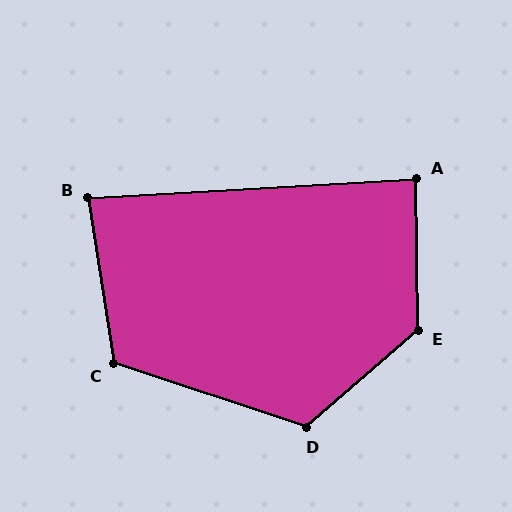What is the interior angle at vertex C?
Approximately 117 degrees (obtuse).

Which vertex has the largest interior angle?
E, at approximately 130 degrees.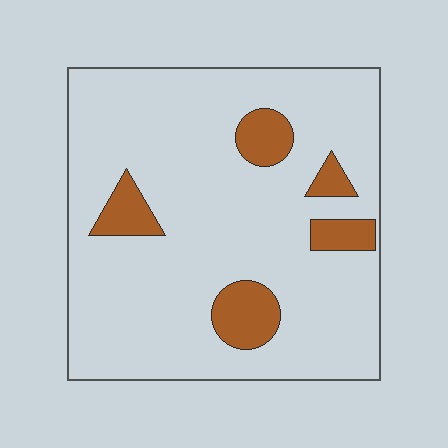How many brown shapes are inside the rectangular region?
5.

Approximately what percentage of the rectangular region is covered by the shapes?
Approximately 15%.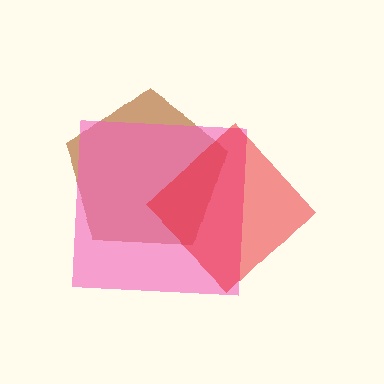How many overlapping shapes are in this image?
There are 3 overlapping shapes in the image.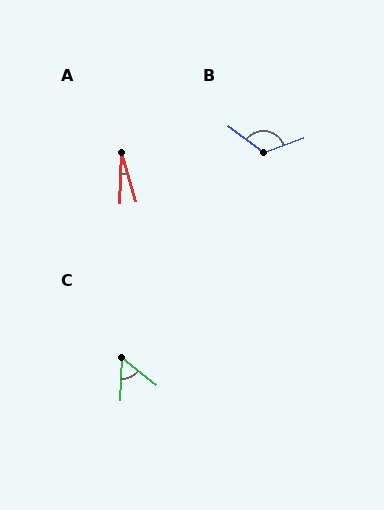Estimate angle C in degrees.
Approximately 54 degrees.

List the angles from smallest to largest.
A (18°), C (54°), B (123°).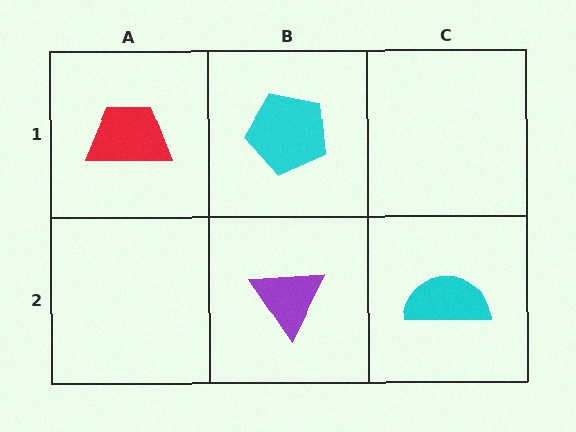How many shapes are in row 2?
2 shapes.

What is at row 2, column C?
A cyan semicircle.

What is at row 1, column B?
A cyan pentagon.